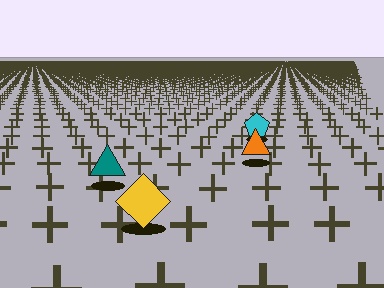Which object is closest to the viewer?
The yellow diamond is closest. The texture marks near it are larger and more spread out.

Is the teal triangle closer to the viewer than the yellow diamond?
No. The yellow diamond is closer — you can tell from the texture gradient: the ground texture is coarser near it.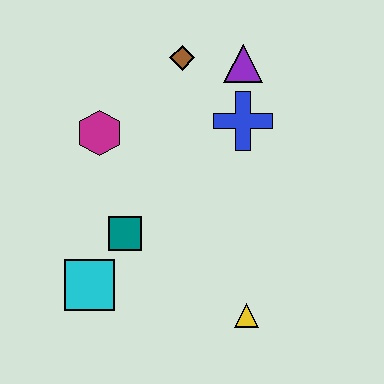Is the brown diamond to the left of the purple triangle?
Yes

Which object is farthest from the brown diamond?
The yellow triangle is farthest from the brown diamond.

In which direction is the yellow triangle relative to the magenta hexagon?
The yellow triangle is below the magenta hexagon.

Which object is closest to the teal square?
The cyan square is closest to the teal square.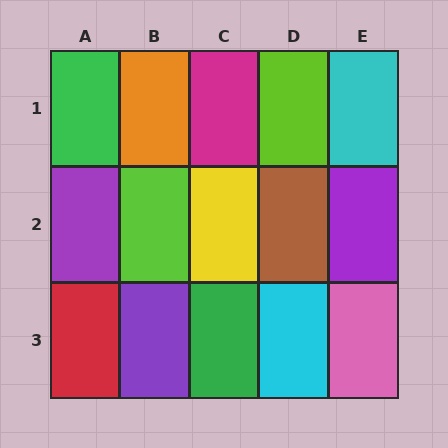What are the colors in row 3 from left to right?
Red, purple, green, cyan, pink.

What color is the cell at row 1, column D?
Lime.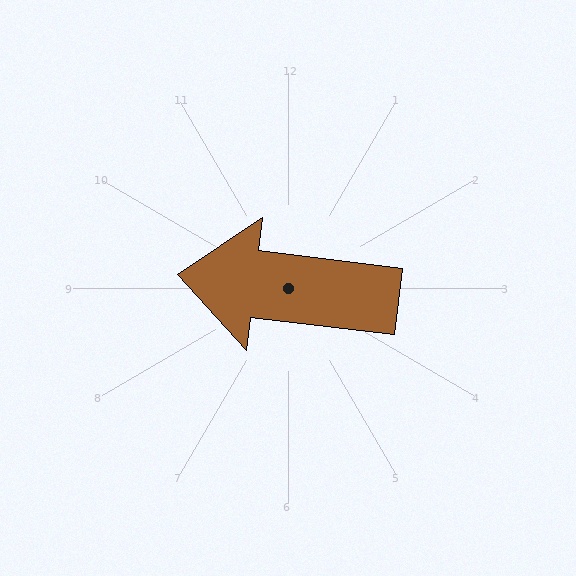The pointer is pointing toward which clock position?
Roughly 9 o'clock.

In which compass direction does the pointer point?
West.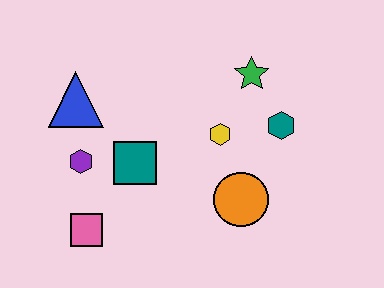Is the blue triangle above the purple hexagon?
Yes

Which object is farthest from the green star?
The pink square is farthest from the green star.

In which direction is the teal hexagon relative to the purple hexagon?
The teal hexagon is to the right of the purple hexagon.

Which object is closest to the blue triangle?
The purple hexagon is closest to the blue triangle.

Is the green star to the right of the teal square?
Yes